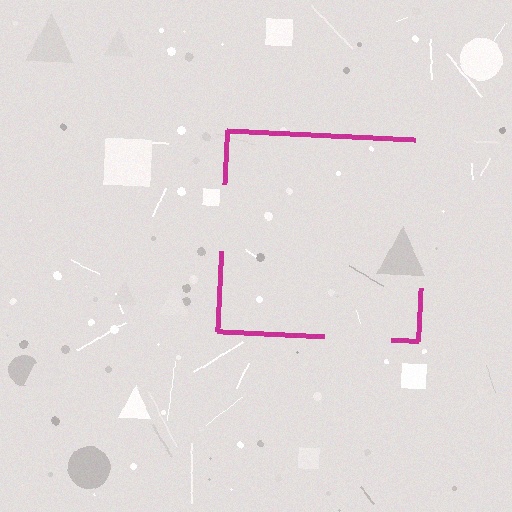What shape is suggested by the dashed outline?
The dashed outline suggests a square.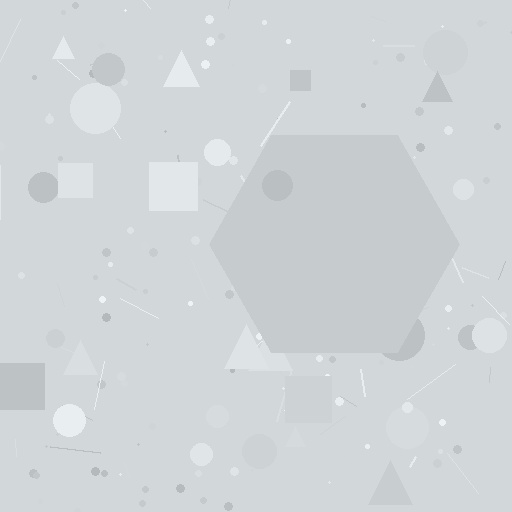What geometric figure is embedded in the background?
A hexagon is embedded in the background.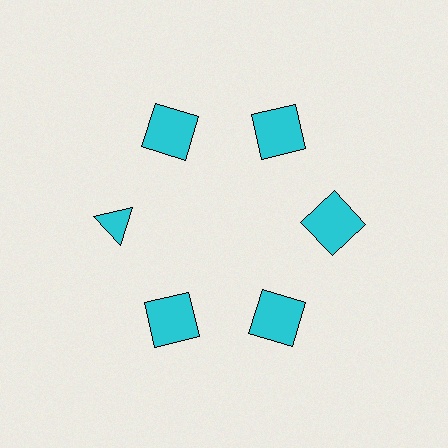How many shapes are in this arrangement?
There are 6 shapes arranged in a ring pattern.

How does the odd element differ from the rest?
It has a different shape: triangle instead of square.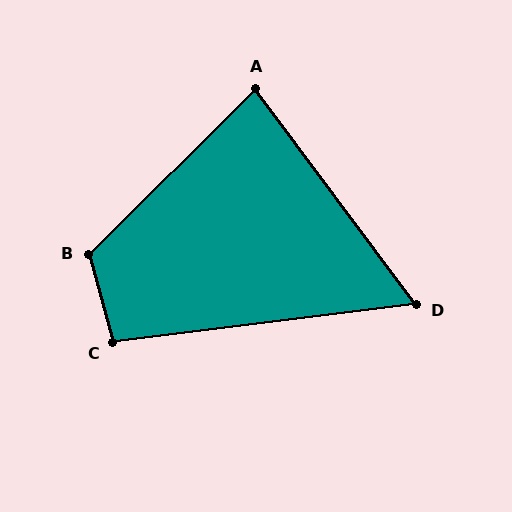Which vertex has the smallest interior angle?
D, at approximately 60 degrees.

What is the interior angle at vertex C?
Approximately 98 degrees (obtuse).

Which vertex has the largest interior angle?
B, at approximately 120 degrees.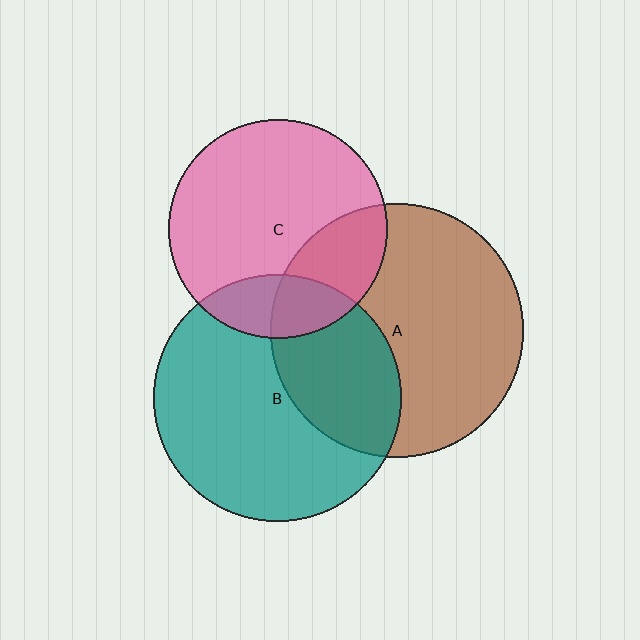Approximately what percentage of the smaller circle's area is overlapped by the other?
Approximately 25%.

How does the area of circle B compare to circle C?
Approximately 1.3 times.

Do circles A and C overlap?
Yes.